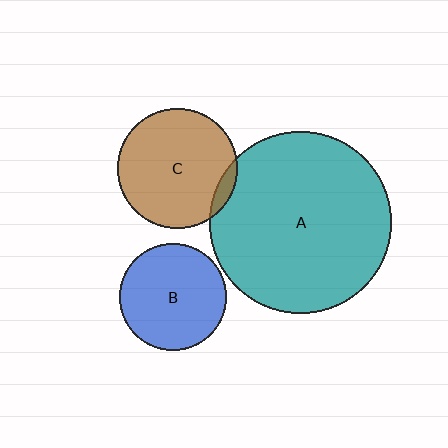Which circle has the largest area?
Circle A (teal).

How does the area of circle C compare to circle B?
Approximately 1.3 times.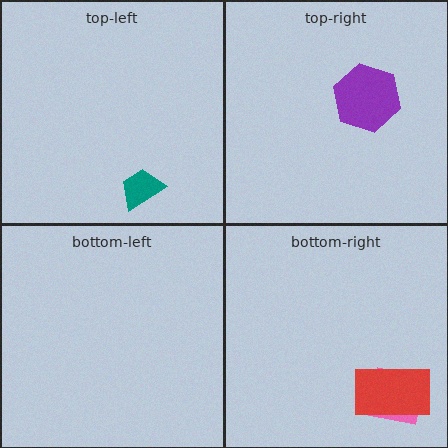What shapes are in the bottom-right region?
The pink square, the red rectangle.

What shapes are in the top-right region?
The purple hexagon.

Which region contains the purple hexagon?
The top-right region.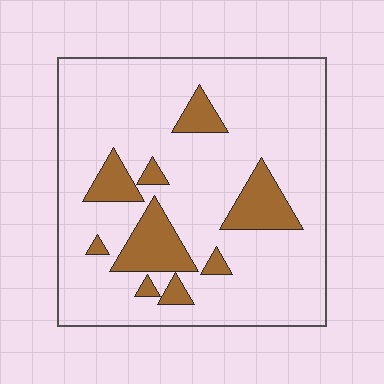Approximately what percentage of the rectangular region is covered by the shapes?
Approximately 15%.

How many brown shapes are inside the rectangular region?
9.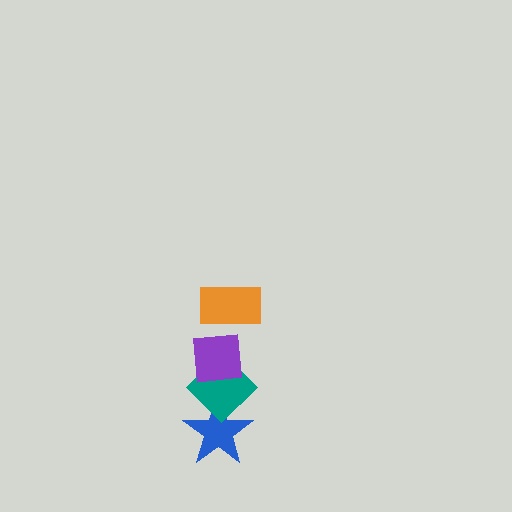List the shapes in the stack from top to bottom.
From top to bottom: the orange rectangle, the purple square, the teal diamond, the blue star.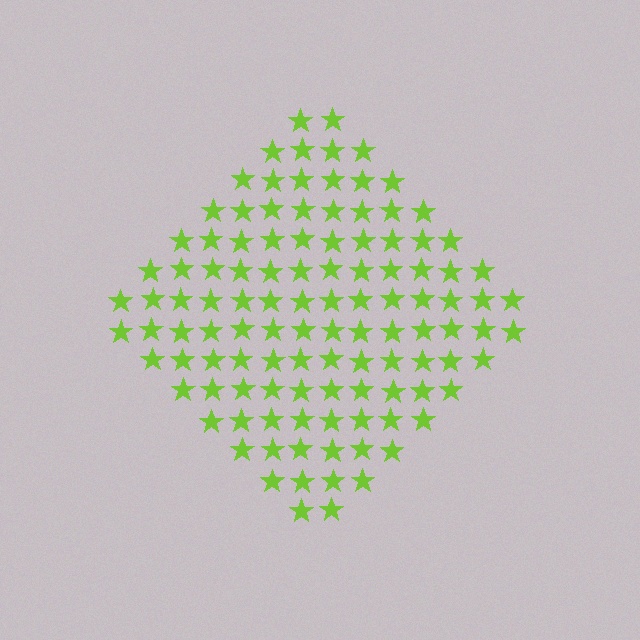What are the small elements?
The small elements are stars.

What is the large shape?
The large shape is a diamond.